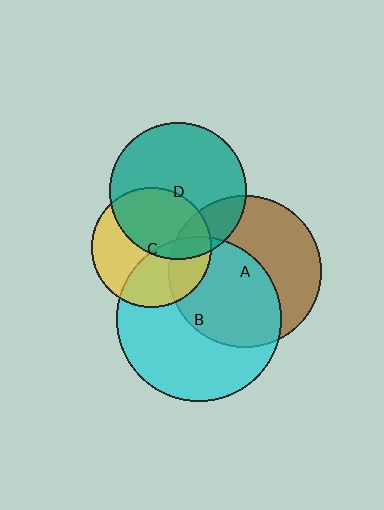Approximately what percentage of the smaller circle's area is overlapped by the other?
Approximately 20%.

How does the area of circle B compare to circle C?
Approximately 1.9 times.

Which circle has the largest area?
Circle B (cyan).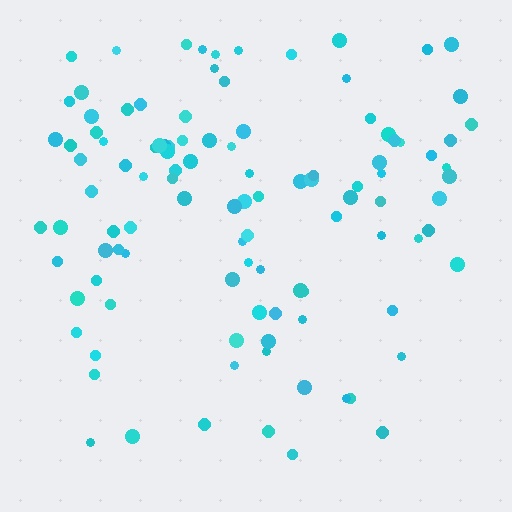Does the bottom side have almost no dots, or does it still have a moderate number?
Still a moderate number, just noticeably fewer than the top.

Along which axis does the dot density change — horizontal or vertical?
Vertical.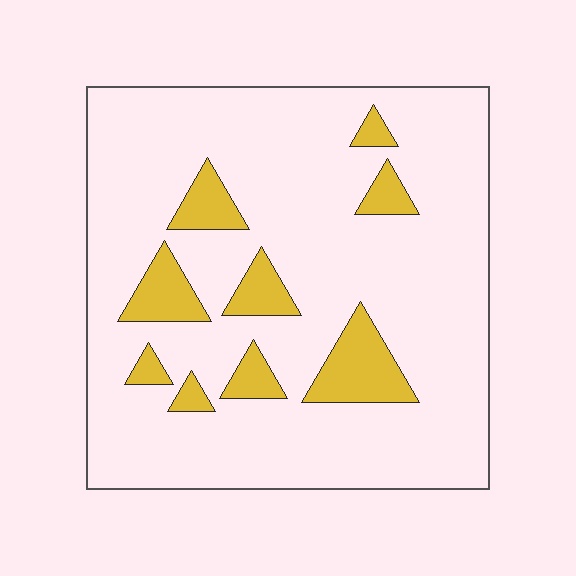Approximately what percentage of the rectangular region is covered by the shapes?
Approximately 15%.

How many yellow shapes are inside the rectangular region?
9.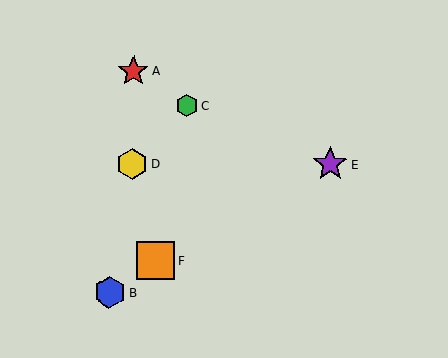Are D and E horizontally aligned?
Yes, both are at y≈164.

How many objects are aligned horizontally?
2 objects (D, E) are aligned horizontally.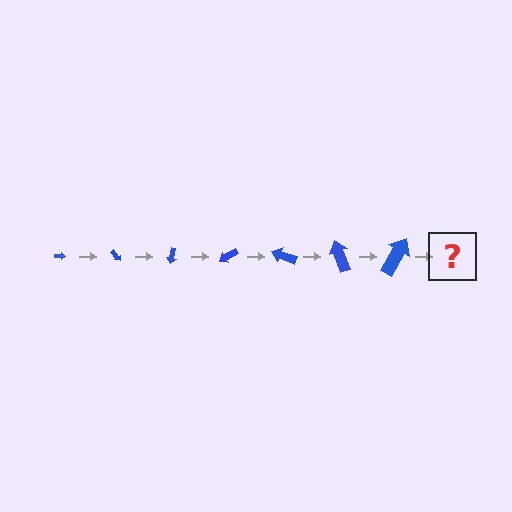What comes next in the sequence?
The next element should be an arrow, larger than the previous one and rotated 350 degrees from the start.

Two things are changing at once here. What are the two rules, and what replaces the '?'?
The two rules are that the arrow grows larger each step and it rotates 50 degrees each step. The '?' should be an arrow, larger than the previous one and rotated 350 degrees from the start.